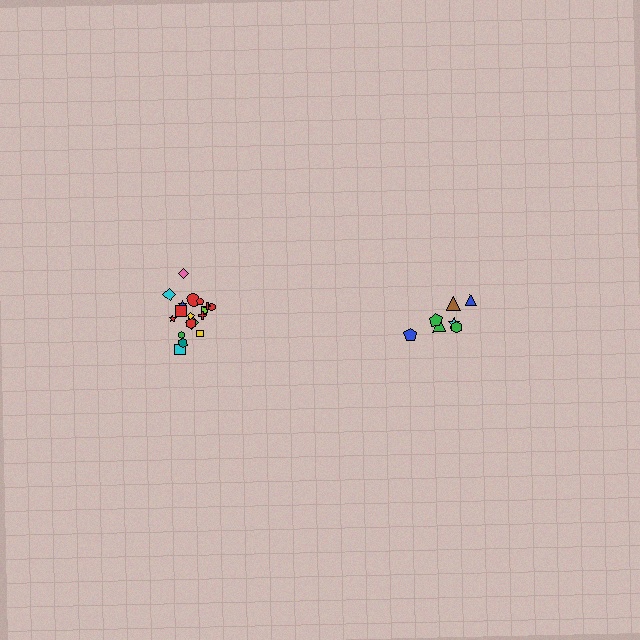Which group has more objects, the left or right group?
The left group.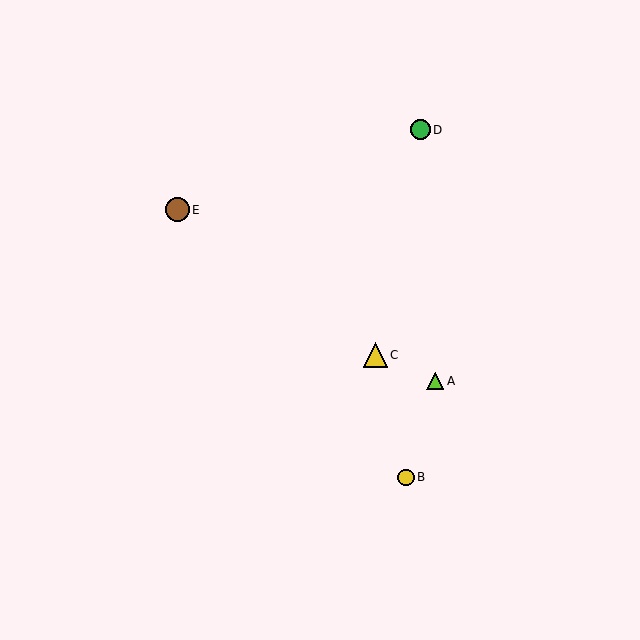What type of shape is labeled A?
Shape A is a lime triangle.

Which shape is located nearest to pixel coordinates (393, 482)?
The yellow circle (labeled B) at (406, 477) is nearest to that location.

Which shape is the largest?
The yellow triangle (labeled C) is the largest.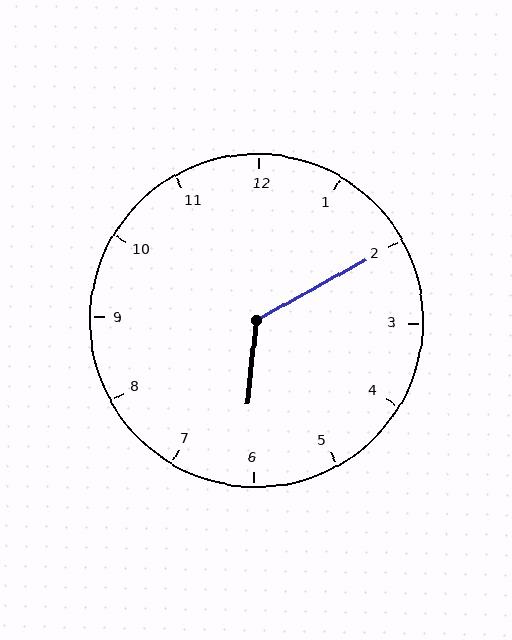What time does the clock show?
6:10.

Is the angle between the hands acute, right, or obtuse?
It is obtuse.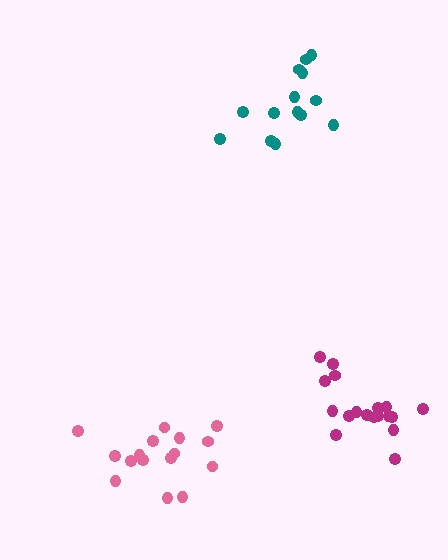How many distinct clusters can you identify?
There are 3 distinct clusters.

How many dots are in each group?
Group 1: 14 dots, Group 2: 18 dots, Group 3: 16 dots (48 total).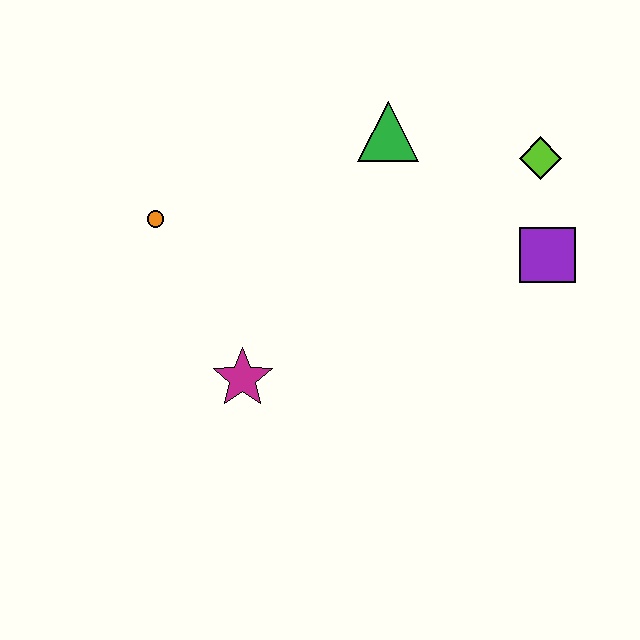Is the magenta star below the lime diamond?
Yes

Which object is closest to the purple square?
The lime diamond is closest to the purple square.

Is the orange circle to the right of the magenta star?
No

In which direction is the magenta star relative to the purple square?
The magenta star is to the left of the purple square.